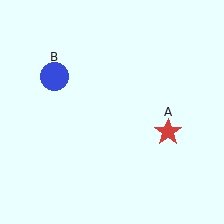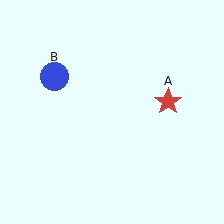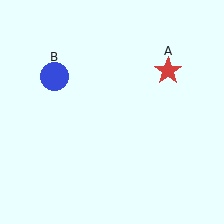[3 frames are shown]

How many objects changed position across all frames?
1 object changed position: red star (object A).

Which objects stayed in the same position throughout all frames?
Blue circle (object B) remained stationary.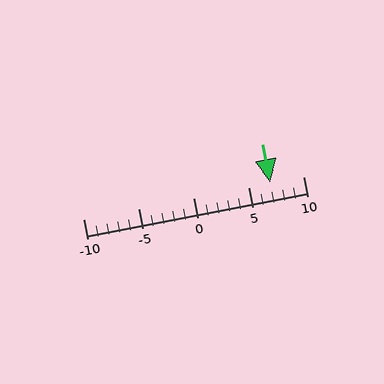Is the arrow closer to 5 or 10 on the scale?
The arrow is closer to 5.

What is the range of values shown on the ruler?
The ruler shows values from -10 to 10.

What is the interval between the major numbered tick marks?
The major tick marks are spaced 5 units apart.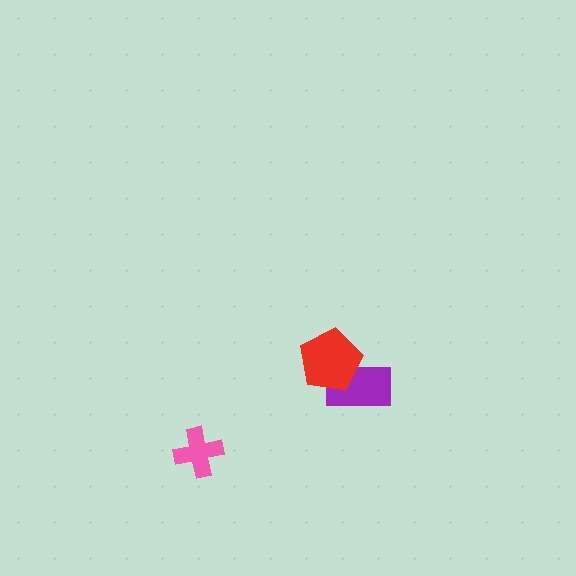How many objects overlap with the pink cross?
0 objects overlap with the pink cross.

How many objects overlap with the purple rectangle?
1 object overlaps with the purple rectangle.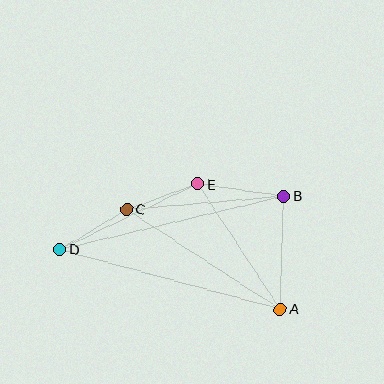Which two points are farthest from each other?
Points B and D are farthest from each other.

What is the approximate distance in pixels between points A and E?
The distance between A and E is approximately 150 pixels.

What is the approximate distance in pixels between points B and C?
The distance between B and C is approximately 157 pixels.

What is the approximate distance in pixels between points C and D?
The distance between C and D is approximately 78 pixels.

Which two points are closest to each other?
Points C and E are closest to each other.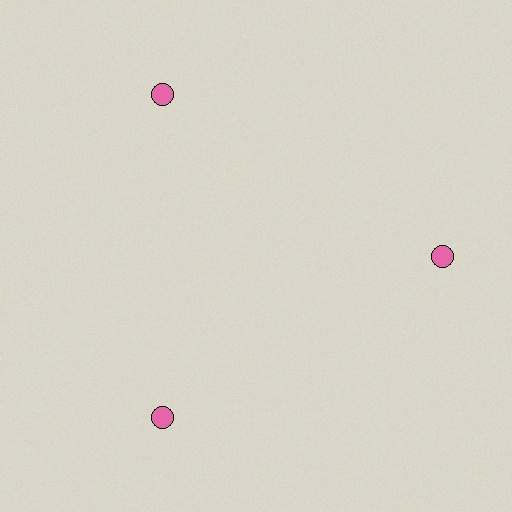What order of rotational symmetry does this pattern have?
This pattern has 3-fold rotational symmetry.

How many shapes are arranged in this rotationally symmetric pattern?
There are 3 shapes, arranged in 3 groups of 1.